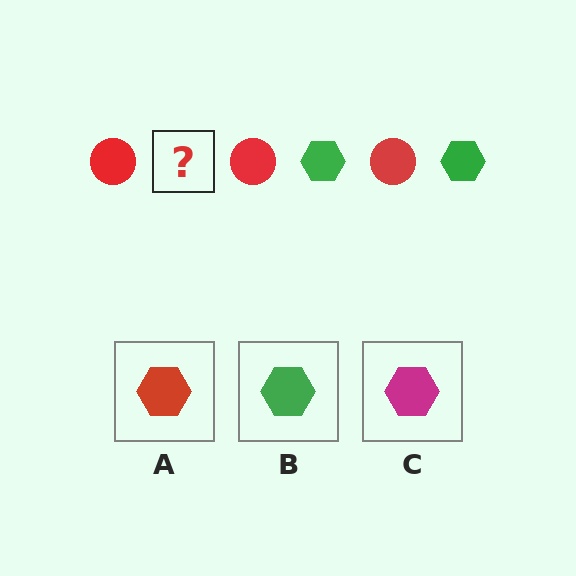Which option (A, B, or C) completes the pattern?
B.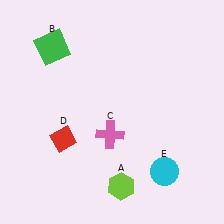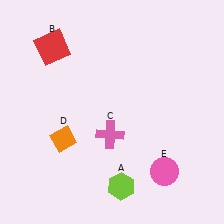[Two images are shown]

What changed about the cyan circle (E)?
In Image 1, E is cyan. In Image 2, it changed to pink.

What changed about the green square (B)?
In Image 1, B is green. In Image 2, it changed to red.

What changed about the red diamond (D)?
In Image 1, D is red. In Image 2, it changed to orange.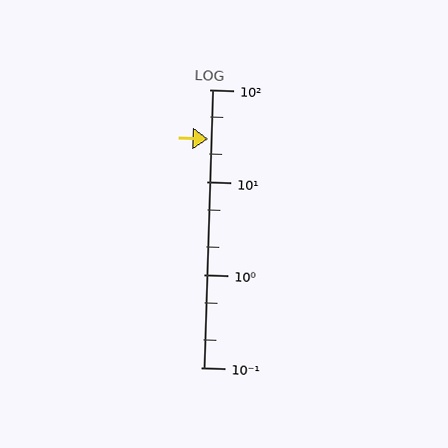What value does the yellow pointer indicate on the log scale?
The pointer indicates approximately 29.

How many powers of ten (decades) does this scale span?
The scale spans 3 decades, from 0.1 to 100.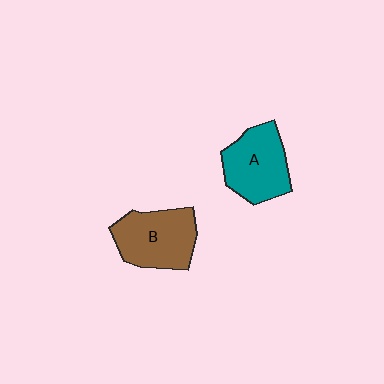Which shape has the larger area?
Shape B (brown).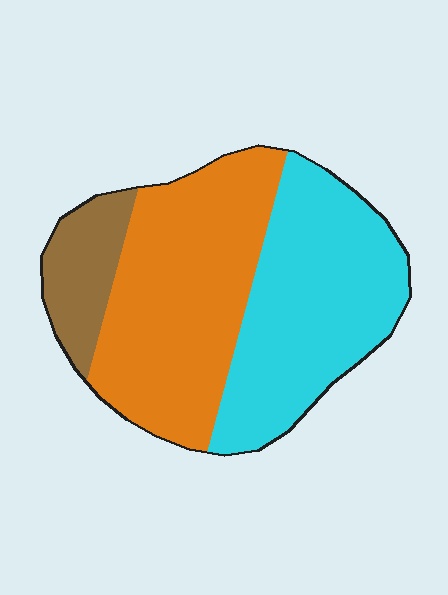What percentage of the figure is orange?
Orange covers roughly 45% of the figure.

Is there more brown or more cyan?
Cyan.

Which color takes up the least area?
Brown, at roughly 15%.